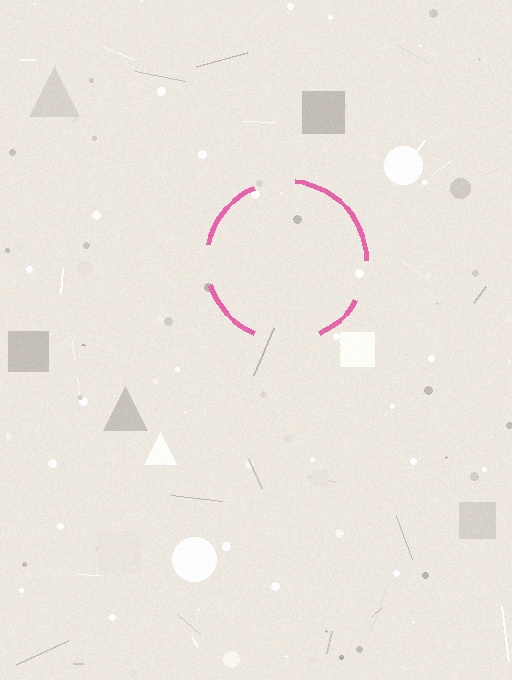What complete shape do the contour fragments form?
The contour fragments form a circle.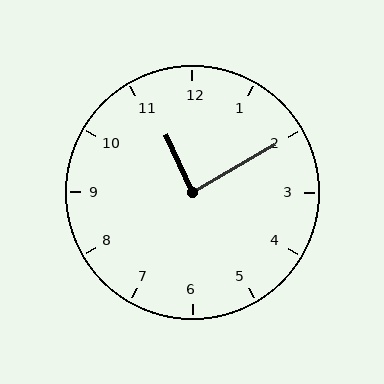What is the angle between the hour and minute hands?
Approximately 85 degrees.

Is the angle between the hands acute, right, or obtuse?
It is right.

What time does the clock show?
11:10.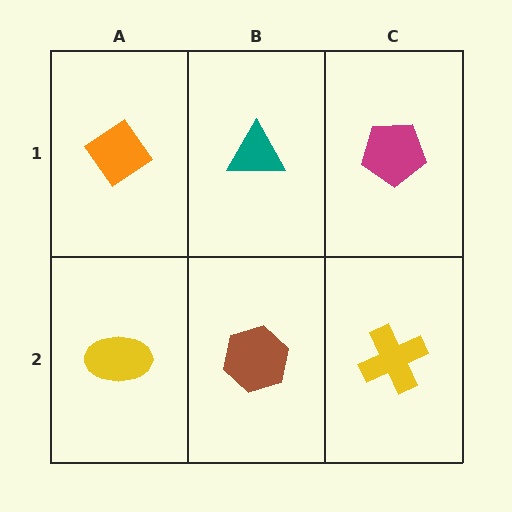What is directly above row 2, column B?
A teal triangle.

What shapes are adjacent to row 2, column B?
A teal triangle (row 1, column B), a yellow ellipse (row 2, column A), a yellow cross (row 2, column C).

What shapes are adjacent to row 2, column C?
A magenta pentagon (row 1, column C), a brown hexagon (row 2, column B).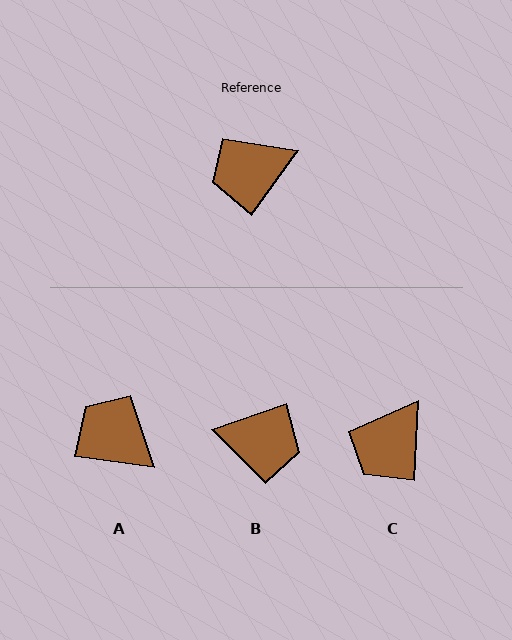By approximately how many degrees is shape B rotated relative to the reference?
Approximately 145 degrees counter-clockwise.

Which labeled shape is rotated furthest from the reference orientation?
B, about 145 degrees away.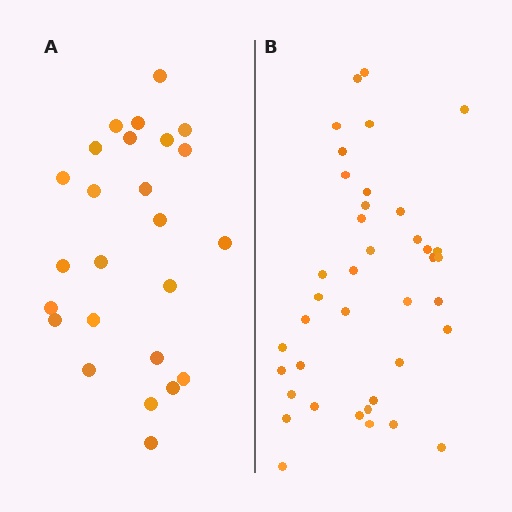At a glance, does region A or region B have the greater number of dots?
Region B (the right region) has more dots.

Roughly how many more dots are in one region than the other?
Region B has approximately 15 more dots than region A.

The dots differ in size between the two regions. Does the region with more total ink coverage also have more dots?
No. Region A has more total ink coverage because its dots are larger, but region B actually contains more individual dots. Total area can be misleading — the number of items is what matters here.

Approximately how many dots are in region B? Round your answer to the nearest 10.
About 40 dots. (The exact count is 39, which rounds to 40.)